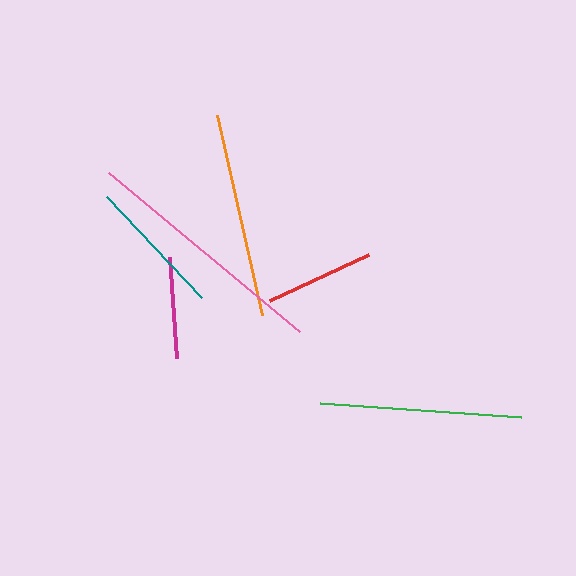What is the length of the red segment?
The red segment is approximately 108 pixels long.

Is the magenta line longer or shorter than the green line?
The green line is longer than the magenta line.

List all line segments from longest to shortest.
From longest to shortest: pink, orange, green, teal, red, magenta.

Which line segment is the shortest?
The magenta line is the shortest at approximately 101 pixels.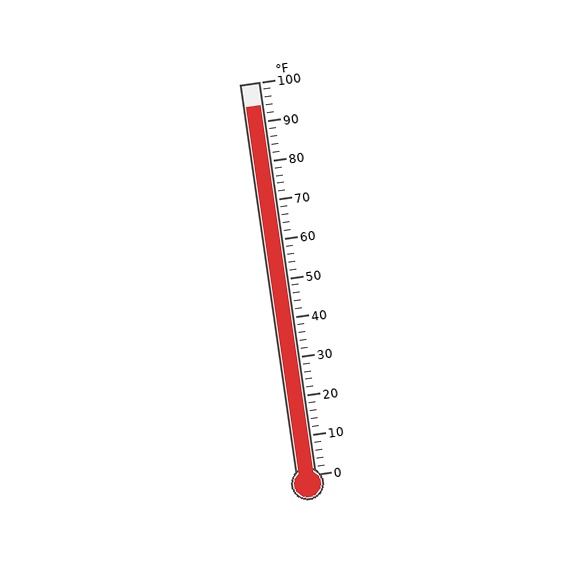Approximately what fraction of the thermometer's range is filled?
The thermometer is filled to approximately 95% of its range.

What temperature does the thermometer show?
The thermometer shows approximately 94°F.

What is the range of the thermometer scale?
The thermometer scale ranges from 0°F to 100°F.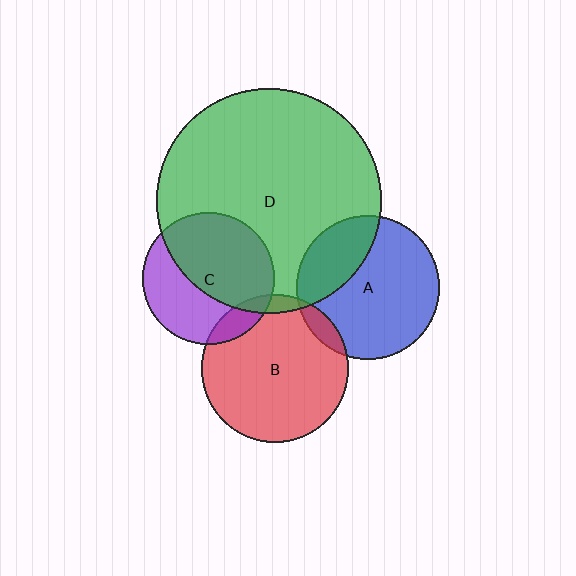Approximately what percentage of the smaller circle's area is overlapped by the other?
Approximately 5%.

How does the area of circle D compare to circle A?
Approximately 2.5 times.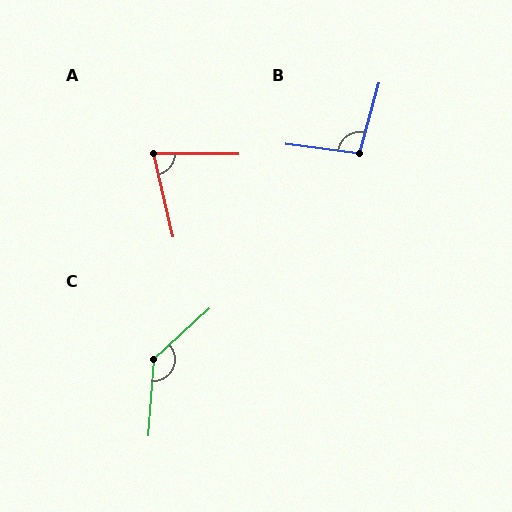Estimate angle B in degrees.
Approximately 99 degrees.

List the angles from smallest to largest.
A (77°), B (99°), C (137°).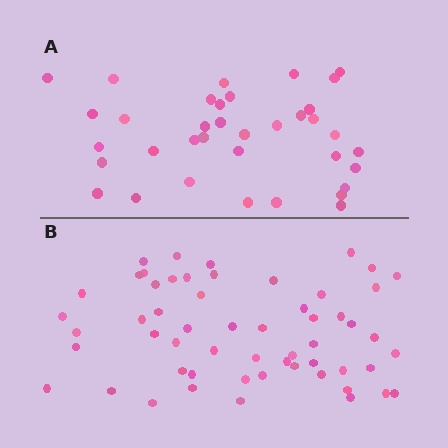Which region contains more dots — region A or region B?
Region B (the bottom region) has more dots.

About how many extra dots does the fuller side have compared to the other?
Region B has approximately 20 more dots than region A.